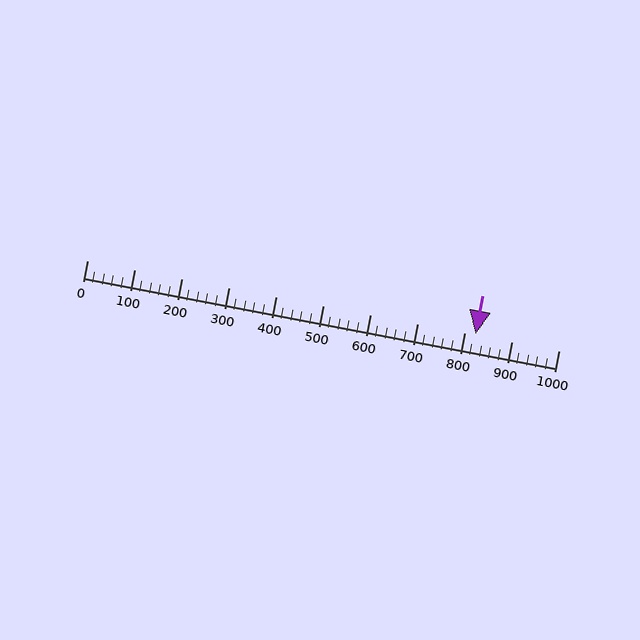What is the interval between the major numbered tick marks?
The major tick marks are spaced 100 units apart.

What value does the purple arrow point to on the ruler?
The purple arrow points to approximately 824.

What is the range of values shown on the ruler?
The ruler shows values from 0 to 1000.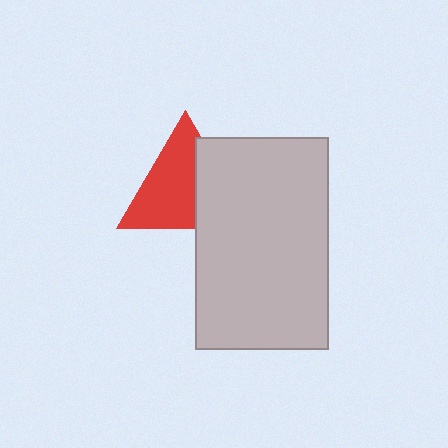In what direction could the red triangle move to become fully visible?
The red triangle could move left. That would shift it out from behind the light gray rectangle entirely.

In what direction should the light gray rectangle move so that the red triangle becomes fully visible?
The light gray rectangle should move right. That is the shortest direction to clear the overlap and leave the red triangle fully visible.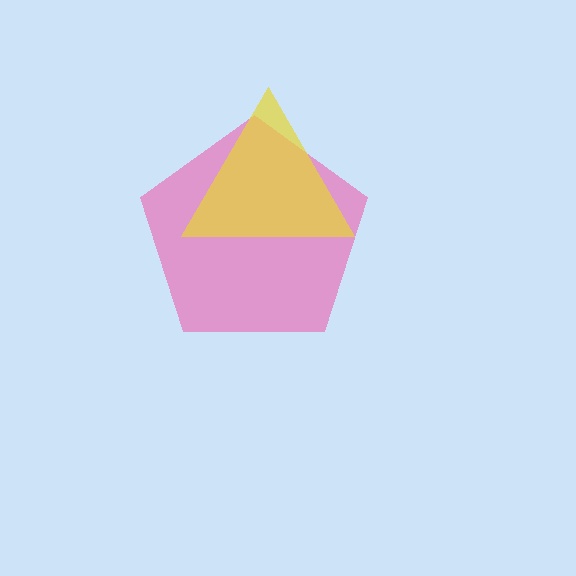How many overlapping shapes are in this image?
There are 2 overlapping shapes in the image.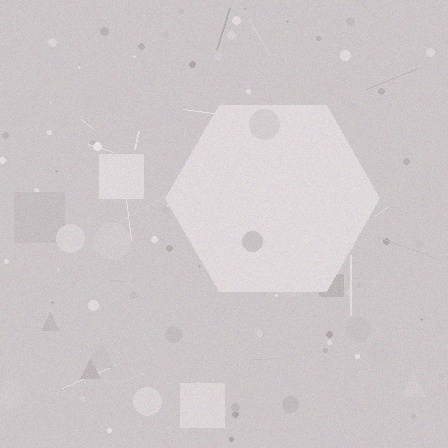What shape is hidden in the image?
A hexagon is hidden in the image.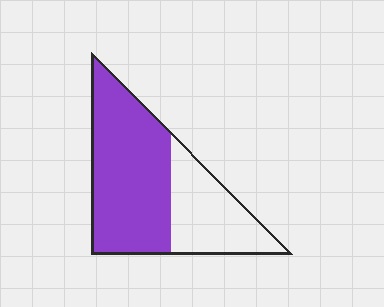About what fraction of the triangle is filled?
About five eighths (5/8).